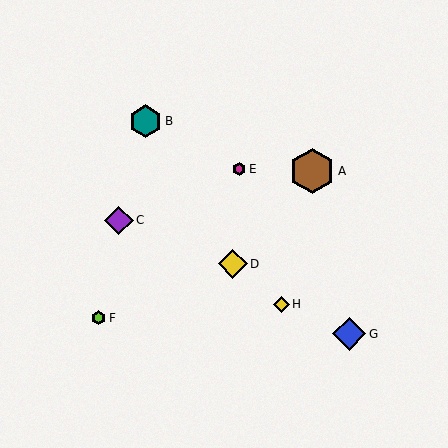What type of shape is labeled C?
Shape C is a purple diamond.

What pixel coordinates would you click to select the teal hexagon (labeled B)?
Click at (146, 121) to select the teal hexagon B.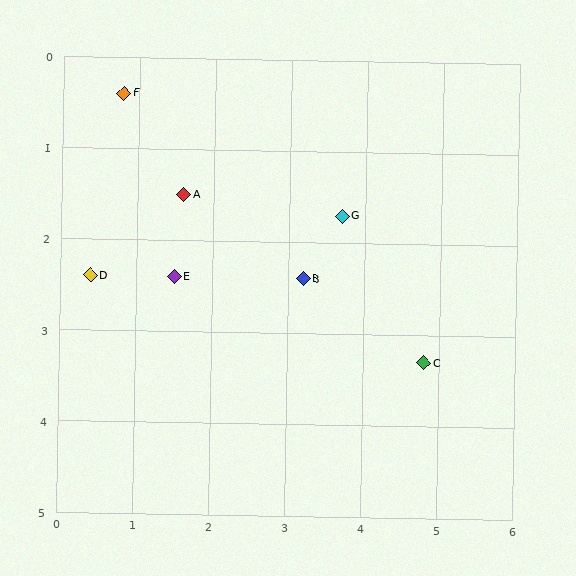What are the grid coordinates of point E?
Point E is at approximately (1.5, 2.4).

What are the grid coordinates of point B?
Point B is at approximately (3.2, 2.4).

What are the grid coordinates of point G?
Point G is at approximately (3.7, 1.7).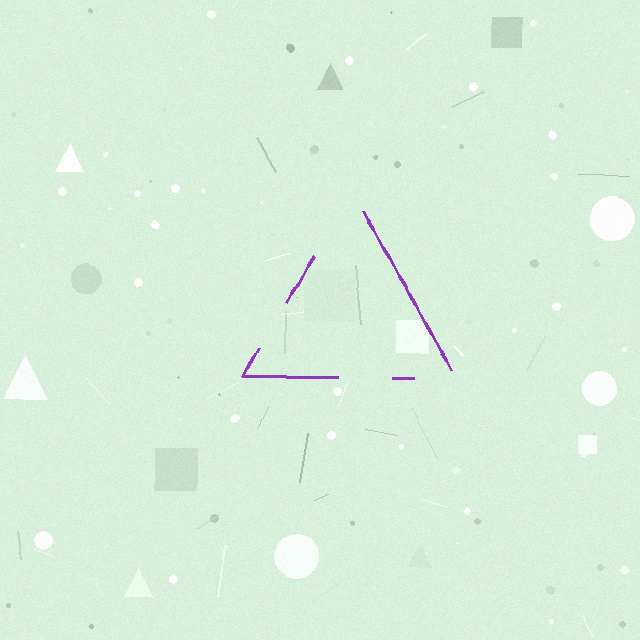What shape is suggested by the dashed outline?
The dashed outline suggests a triangle.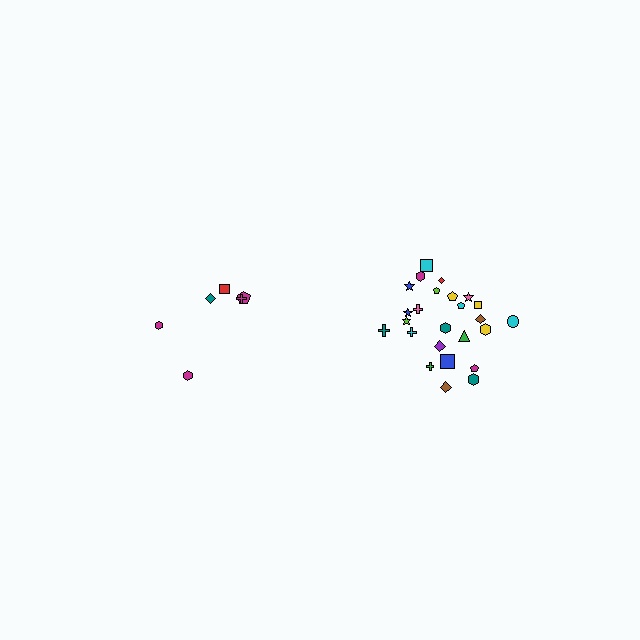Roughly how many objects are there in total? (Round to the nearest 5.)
Roughly 30 objects in total.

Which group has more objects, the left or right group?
The right group.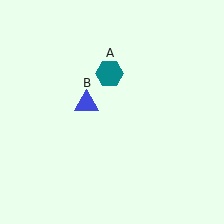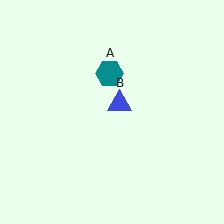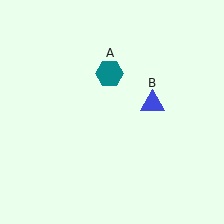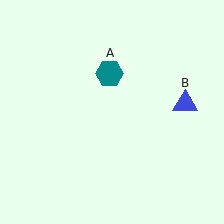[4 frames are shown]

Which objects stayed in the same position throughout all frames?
Teal hexagon (object A) remained stationary.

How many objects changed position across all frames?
1 object changed position: blue triangle (object B).